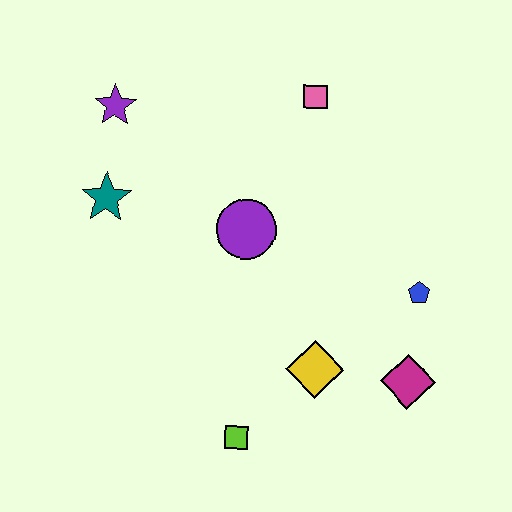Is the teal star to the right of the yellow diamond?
No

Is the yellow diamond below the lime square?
No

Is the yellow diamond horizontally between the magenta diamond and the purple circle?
Yes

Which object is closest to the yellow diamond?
The magenta diamond is closest to the yellow diamond.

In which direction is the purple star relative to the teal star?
The purple star is above the teal star.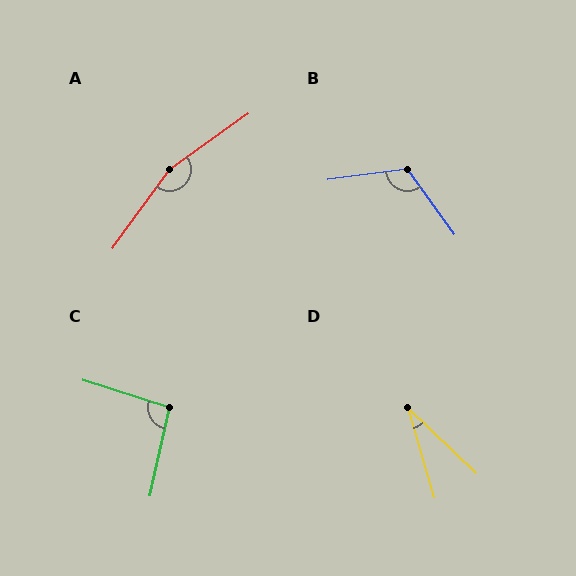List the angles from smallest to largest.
D (29°), C (95°), B (118°), A (161°).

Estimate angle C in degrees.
Approximately 95 degrees.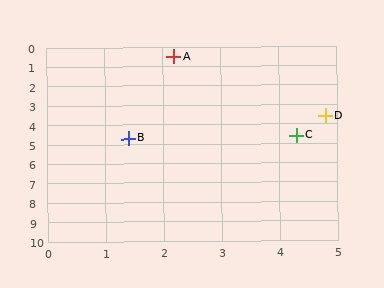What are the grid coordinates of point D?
Point D is at approximately (4.8, 3.6).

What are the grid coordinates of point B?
Point B is at approximately (1.4, 4.7).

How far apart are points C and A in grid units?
Points C and A are about 4.6 grid units apart.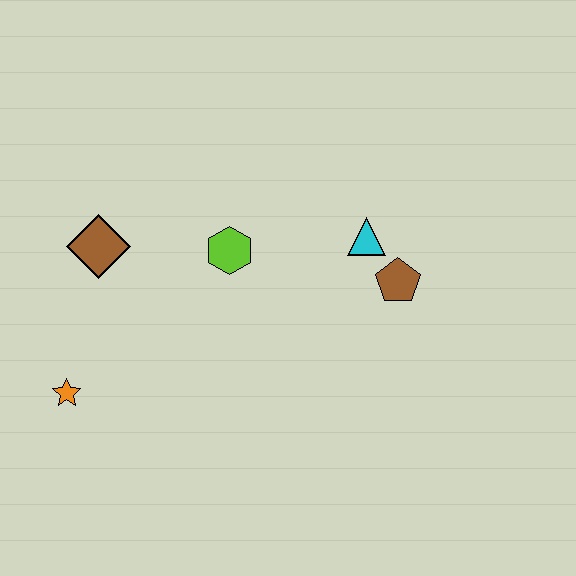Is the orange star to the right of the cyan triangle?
No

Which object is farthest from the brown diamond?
The brown pentagon is farthest from the brown diamond.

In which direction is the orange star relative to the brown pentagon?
The orange star is to the left of the brown pentagon.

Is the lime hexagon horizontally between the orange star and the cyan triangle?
Yes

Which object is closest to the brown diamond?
The lime hexagon is closest to the brown diamond.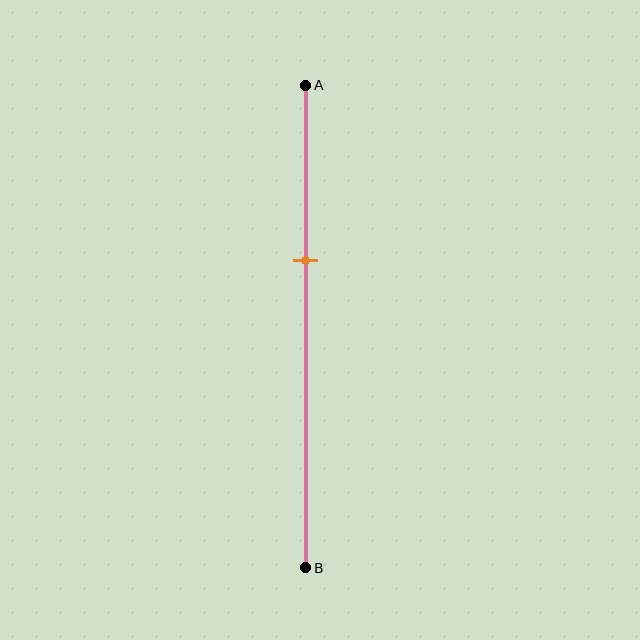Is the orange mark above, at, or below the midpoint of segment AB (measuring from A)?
The orange mark is above the midpoint of segment AB.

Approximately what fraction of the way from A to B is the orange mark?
The orange mark is approximately 35% of the way from A to B.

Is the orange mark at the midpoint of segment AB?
No, the mark is at about 35% from A, not at the 50% midpoint.